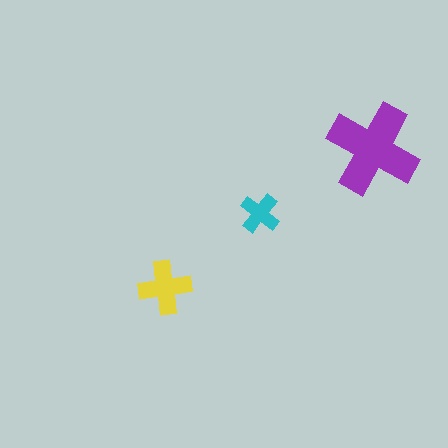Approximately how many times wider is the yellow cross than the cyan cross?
About 1.5 times wider.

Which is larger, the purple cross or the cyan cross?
The purple one.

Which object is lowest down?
The yellow cross is bottommost.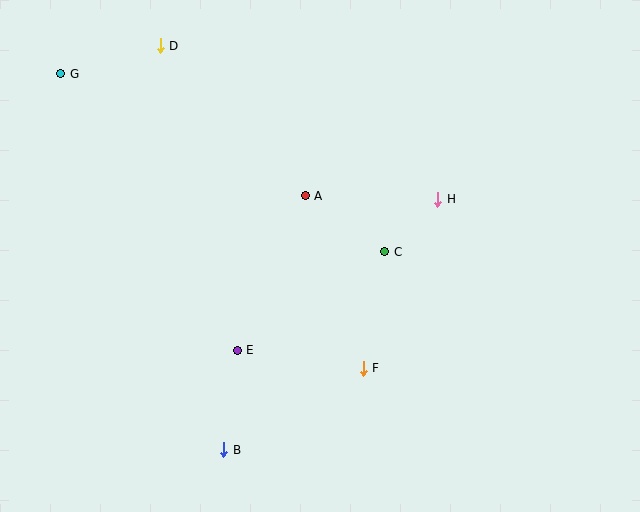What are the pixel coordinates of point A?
Point A is at (305, 196).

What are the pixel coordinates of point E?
Point E is at (237, 350).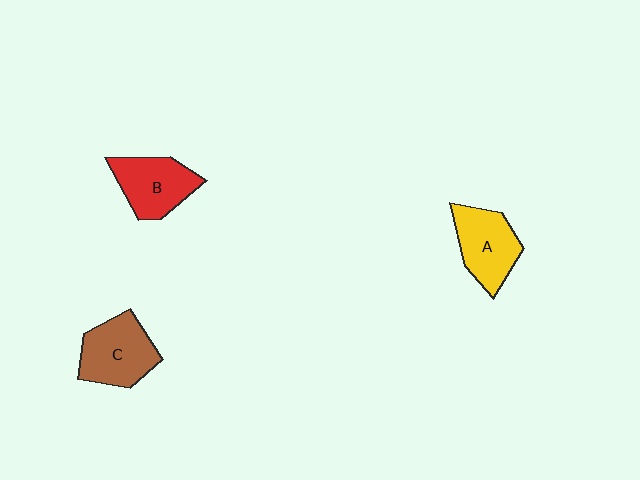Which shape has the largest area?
Shape C (brown).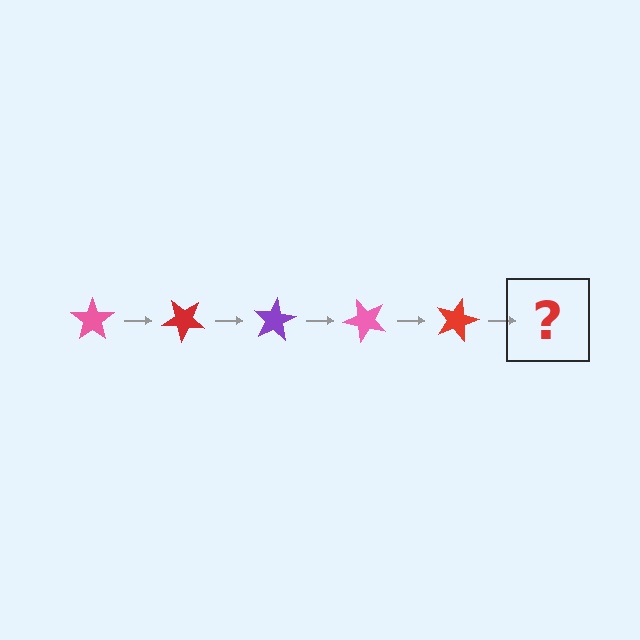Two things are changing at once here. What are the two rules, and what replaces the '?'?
The two rules are that it rotates 40 degrees each step and the color cycles through pink, red, and purple. The '?' should be a purple star, rotated 200 degrees from the start.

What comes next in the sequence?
The next element should be a purple star, rotated 200 degrees from the start.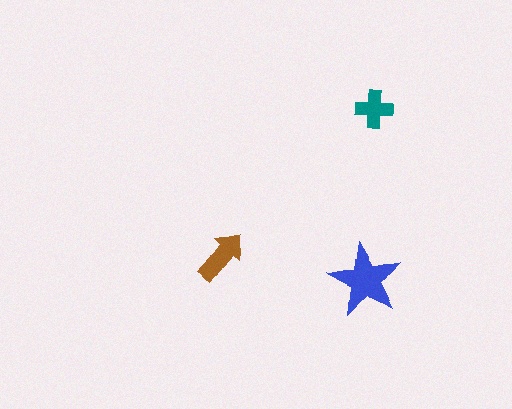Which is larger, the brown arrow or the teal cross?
The brown arrow.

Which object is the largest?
The blue star.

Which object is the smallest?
The teal cross.